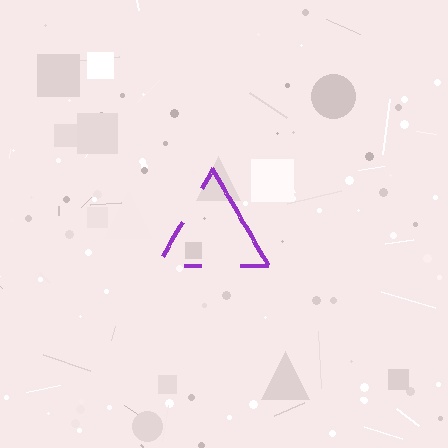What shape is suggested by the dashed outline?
The dashed outline suggests a triangle.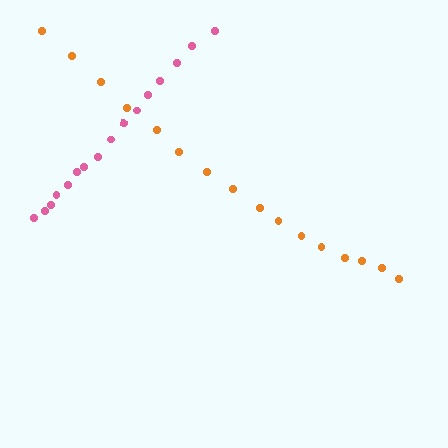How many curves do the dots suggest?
There are 2 distinct paths.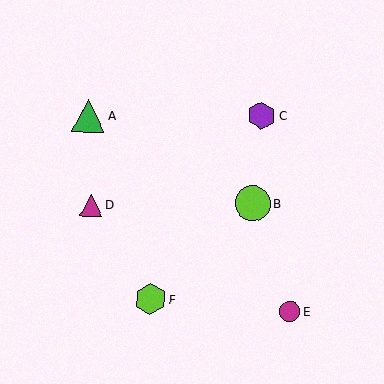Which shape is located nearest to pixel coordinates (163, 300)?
The lime hexagon (labeled F) at (150, 299) is nearest to that location.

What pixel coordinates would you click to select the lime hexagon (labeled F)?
Click at (150, 299) to select the lime hexagon F.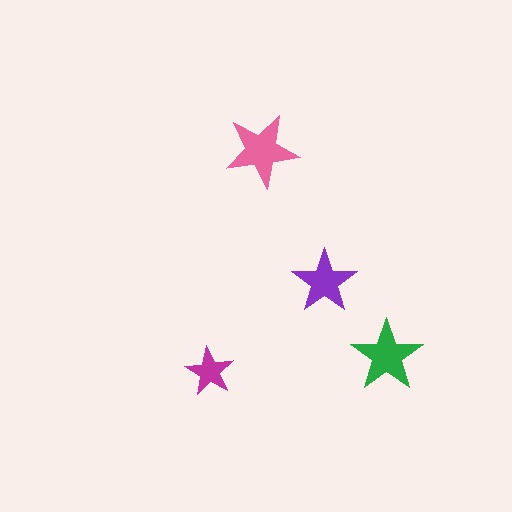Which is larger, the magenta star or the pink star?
The pink one.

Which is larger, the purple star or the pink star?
The pink one.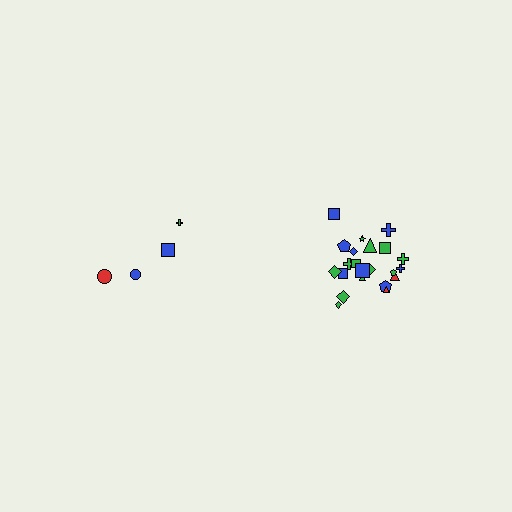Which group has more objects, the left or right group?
The right group.